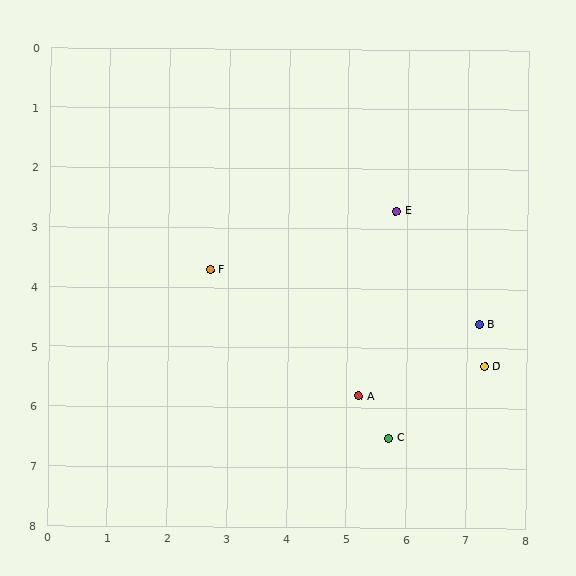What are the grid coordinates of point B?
Point B is at approximately (7.2, 4.6).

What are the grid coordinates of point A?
Point A is at approximately (5.2, 5.8).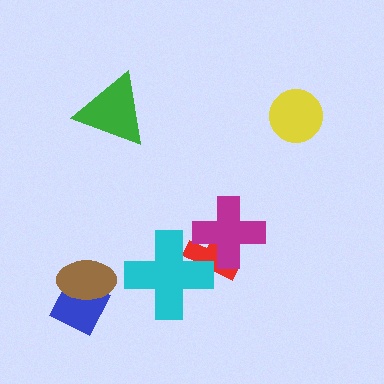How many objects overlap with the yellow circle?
0 objects overlap with the yellow circle.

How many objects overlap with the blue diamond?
1 object overlaps with the blue diamond.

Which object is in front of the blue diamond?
The brown ellipse is in front of the blue diamond.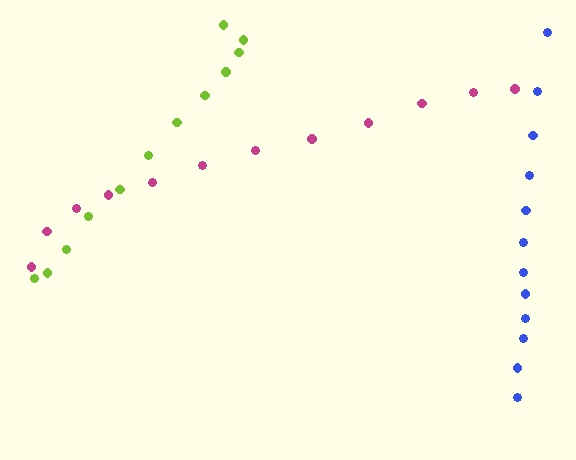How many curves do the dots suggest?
There are 3 distinct paths.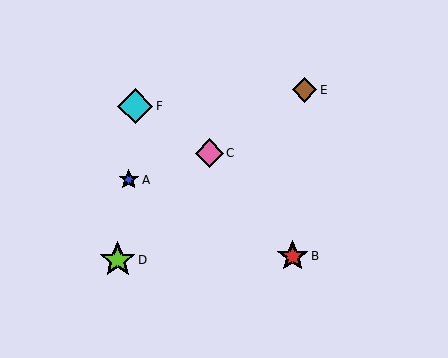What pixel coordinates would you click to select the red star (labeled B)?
Click at (293, 256) to select the red star B.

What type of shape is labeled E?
Shape E is a brown diamond.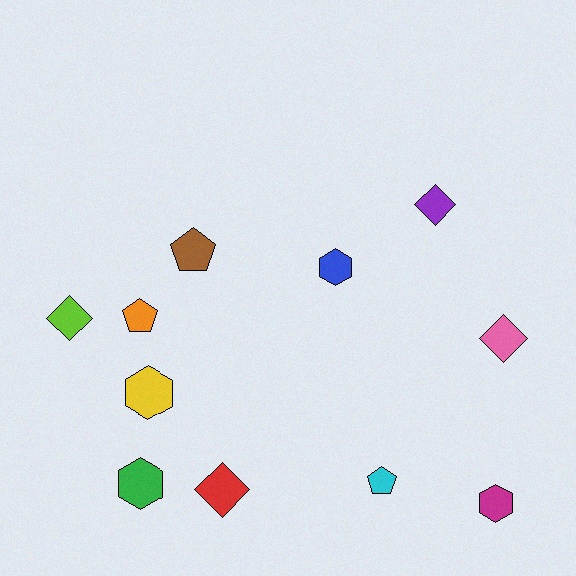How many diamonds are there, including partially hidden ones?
There are 4 diamonds.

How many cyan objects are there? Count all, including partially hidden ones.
There is 1 cyan object.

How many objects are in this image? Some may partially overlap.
There are 11 objects.